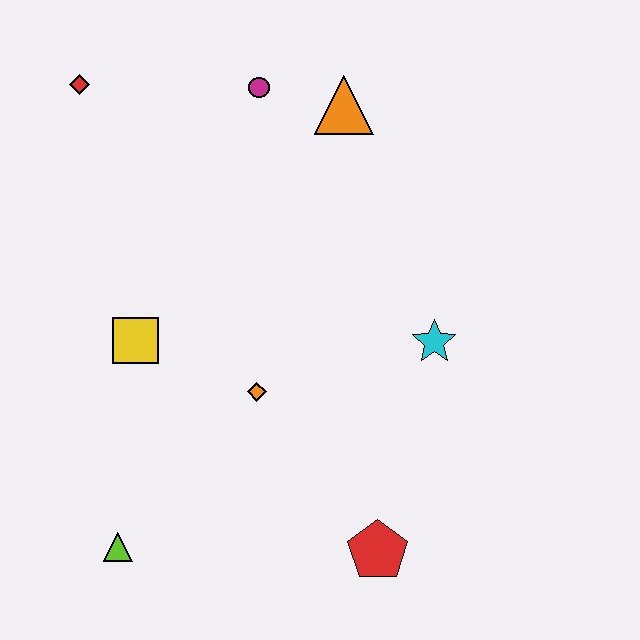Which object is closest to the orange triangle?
The magenta circle is closest to the orange triangle.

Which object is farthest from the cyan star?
The red diamond is farthest from the cyan star.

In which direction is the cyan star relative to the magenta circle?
The cyan star is below the magenta circle.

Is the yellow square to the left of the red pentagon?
Yes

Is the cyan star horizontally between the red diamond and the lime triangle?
No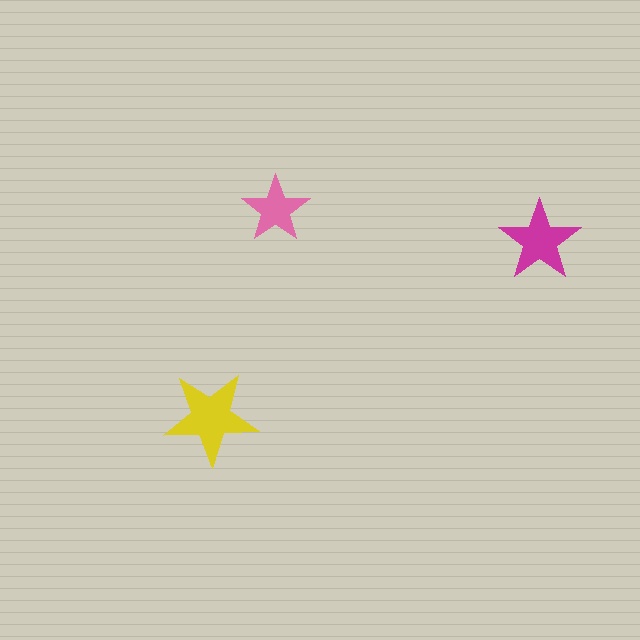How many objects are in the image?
There are 3 objects in the image.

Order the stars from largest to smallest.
the yellow one, the magenta one, the pink one.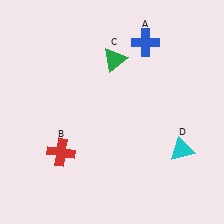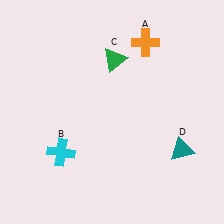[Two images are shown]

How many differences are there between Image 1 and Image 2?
There are 3 differences between the two images.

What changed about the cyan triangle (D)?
In Image 1, D is cyan. In Image 2, it changed to teal.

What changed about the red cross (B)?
In Image 1, B is red. In Image 2, it changed to cyan.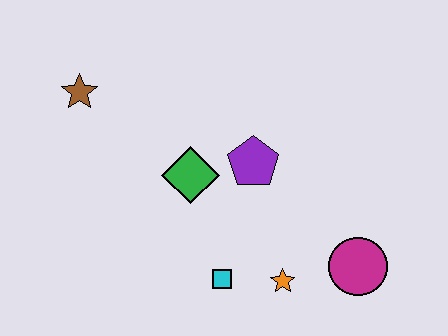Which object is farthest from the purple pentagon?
The brown star is farthest from the purple pentagon.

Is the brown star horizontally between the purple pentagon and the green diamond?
No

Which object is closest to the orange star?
The cyan square is closest to the orange star.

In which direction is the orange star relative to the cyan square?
The orange star is to the right of the cyan square.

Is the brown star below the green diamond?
No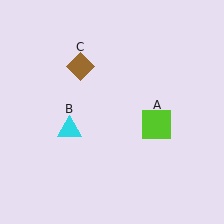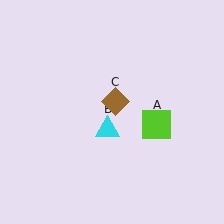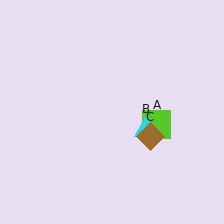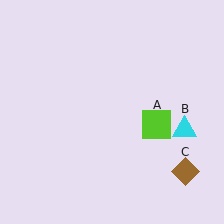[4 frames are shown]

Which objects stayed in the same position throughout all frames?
Lime square (object A) remained stationary.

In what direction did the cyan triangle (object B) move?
The cyan triangle (object B) moved right.